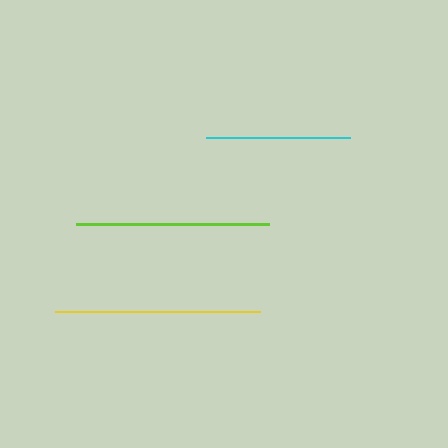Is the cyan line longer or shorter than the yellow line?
The yellow line is longer than the cyan line.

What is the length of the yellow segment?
The yellow segment is approximately 205 pixels long.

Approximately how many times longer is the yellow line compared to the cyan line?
The yellow line is approximately 1.4 times the length of the cyan line.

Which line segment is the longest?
The yellow line is the longest at approximately 205 pixels.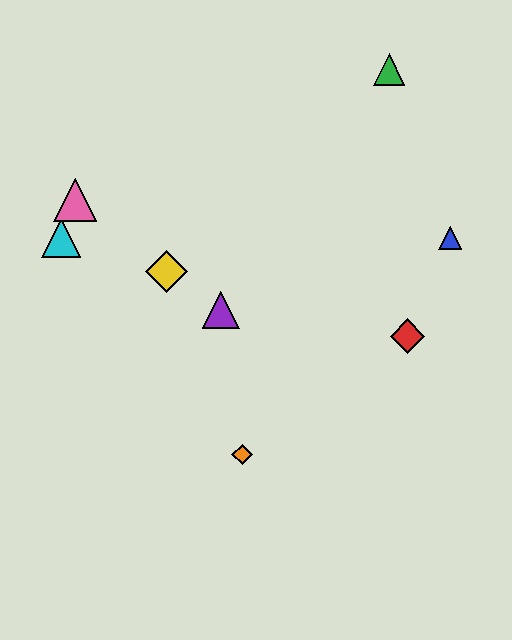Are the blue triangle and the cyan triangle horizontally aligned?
Yes, both are at y≈238.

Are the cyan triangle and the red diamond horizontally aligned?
No, the cyan triangle is at y≈238 and the red diamond is at y≈336.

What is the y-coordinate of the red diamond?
The red diamond is at y≈336.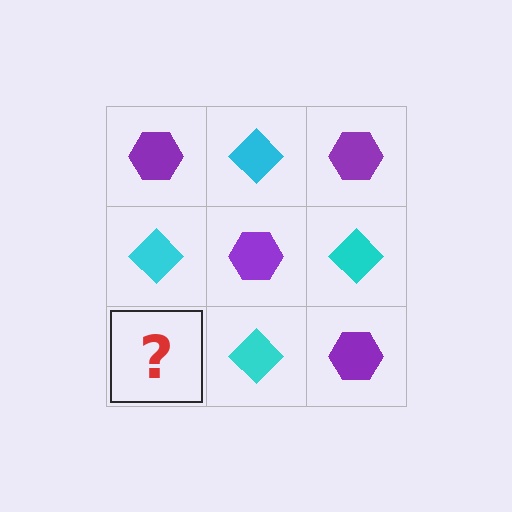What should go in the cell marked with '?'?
The missing cell should contain a purple hexagon.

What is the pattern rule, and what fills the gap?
The rule is that it alternates purple hexagon and cyan diamond in a checkerboard pattern. The gap should be filled with a purple hexagon.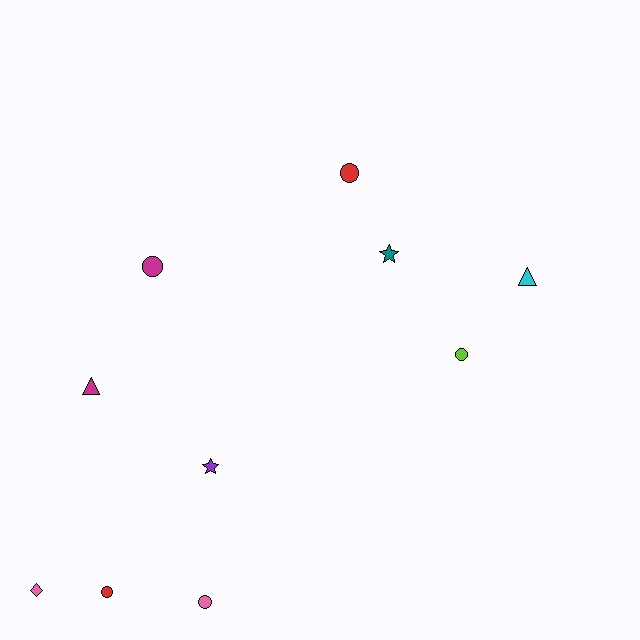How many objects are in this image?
There are 10 objects.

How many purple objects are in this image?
There is 1 purple object.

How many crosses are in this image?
There are no crosses.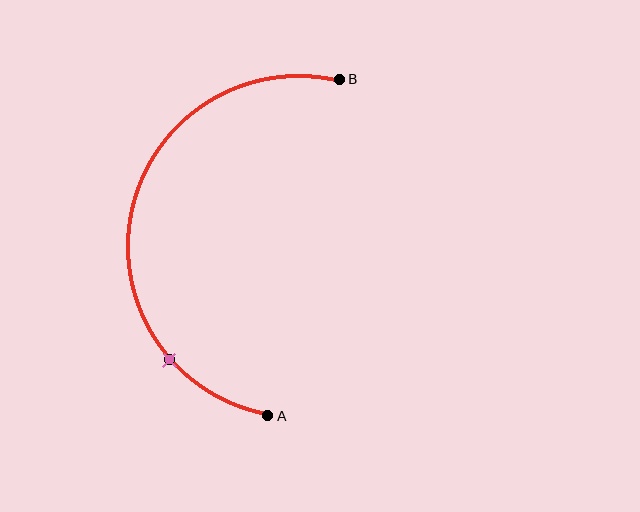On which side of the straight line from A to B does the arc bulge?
The arc bulges to the left of the straight line connecting A and B.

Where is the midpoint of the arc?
The arc midpoint is the point on the curve farthest from the straight line joining A and B. It sits to the left of that line.